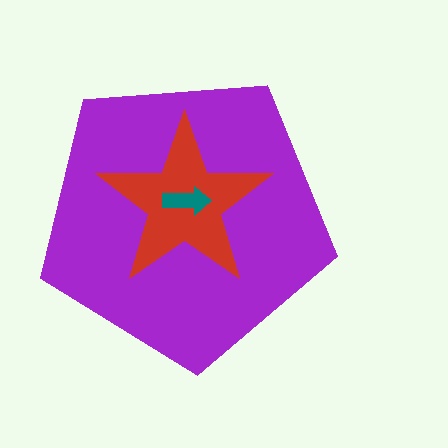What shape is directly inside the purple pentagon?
The red star.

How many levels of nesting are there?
3.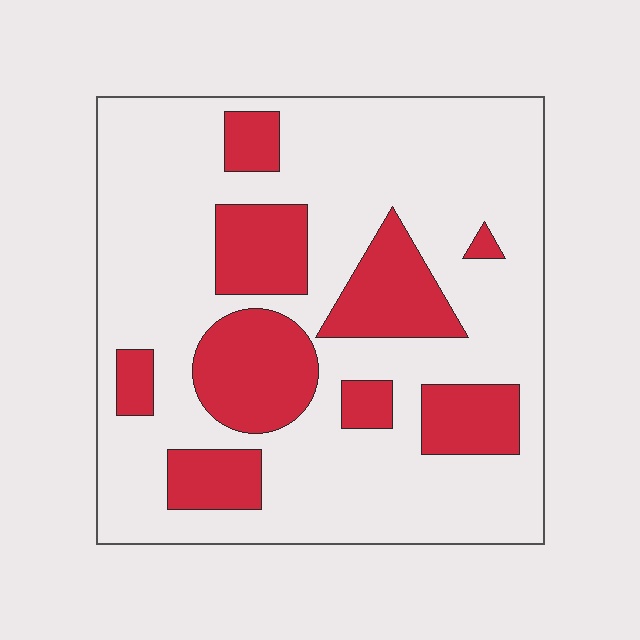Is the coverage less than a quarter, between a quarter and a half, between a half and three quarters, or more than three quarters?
Between a quarter and a half.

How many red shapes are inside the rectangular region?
9.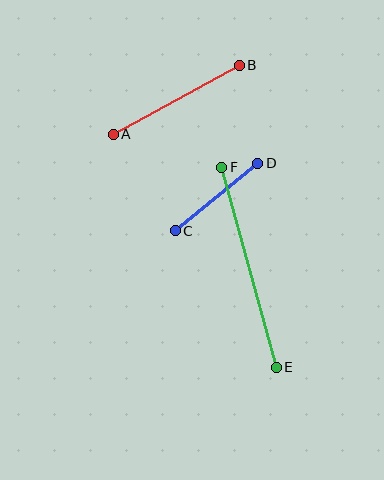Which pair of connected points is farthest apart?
Points E and F are farthest apart.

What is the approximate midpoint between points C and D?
The midpoint is at approximately (217, 197) pixels.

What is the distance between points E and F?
The distance is approximately 207 pixels.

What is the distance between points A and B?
The distance is approximately 143 pixels.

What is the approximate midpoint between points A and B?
The midpoint is at approximately (176, 100) pixels.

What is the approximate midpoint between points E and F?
The midpoint is at approximately (249, 267) pixels.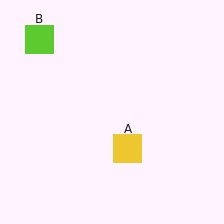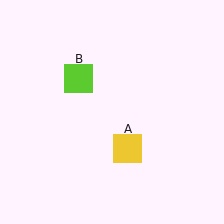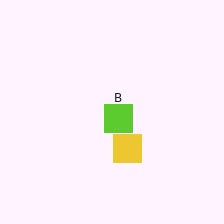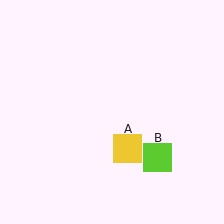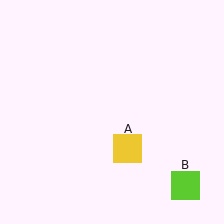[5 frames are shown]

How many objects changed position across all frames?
1 object changed position: lime square (object B).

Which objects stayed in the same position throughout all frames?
Yellow square (object A) remained stationary.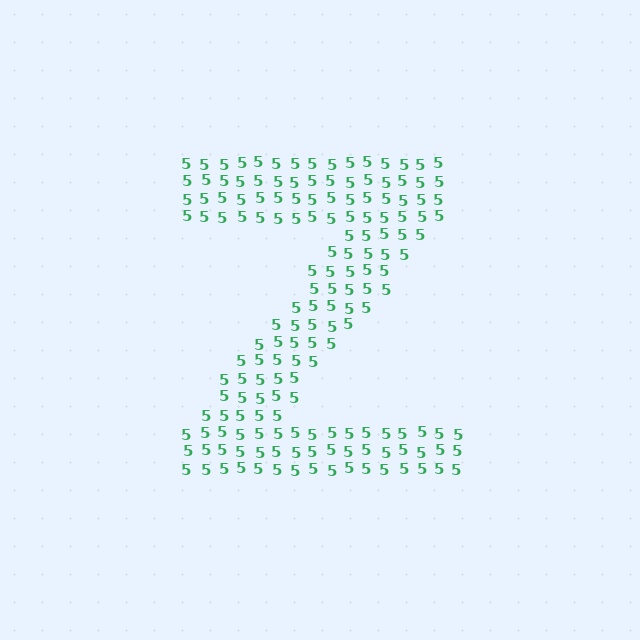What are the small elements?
The small elements are digit 5's.